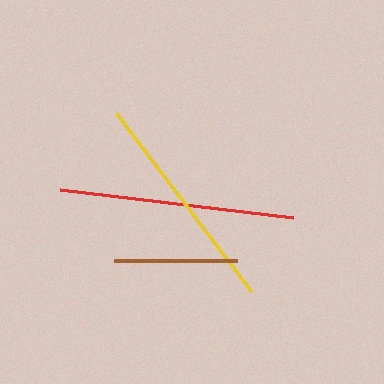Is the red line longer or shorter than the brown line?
The red line is longer than the brown line.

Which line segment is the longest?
The red line is the longest at approximately 234 pixels.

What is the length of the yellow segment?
The yellow segment is approximately 223 pixels long.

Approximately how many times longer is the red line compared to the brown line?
The red line is approximately 1.9 times the length of the brown line.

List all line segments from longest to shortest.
From longest to shortest: red, yellow, brown.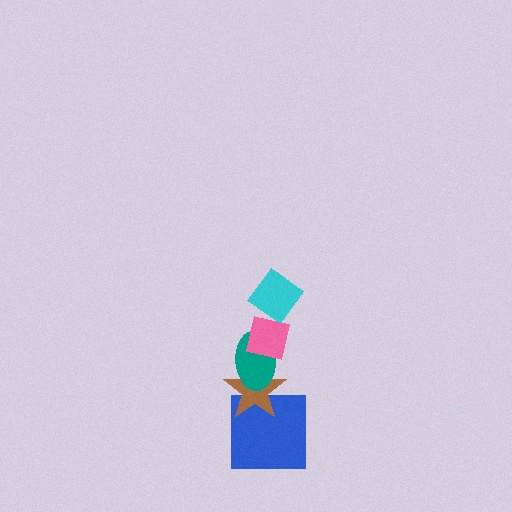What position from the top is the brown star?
The brown star is 4th from the top.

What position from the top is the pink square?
The pink square is 2nd from the top.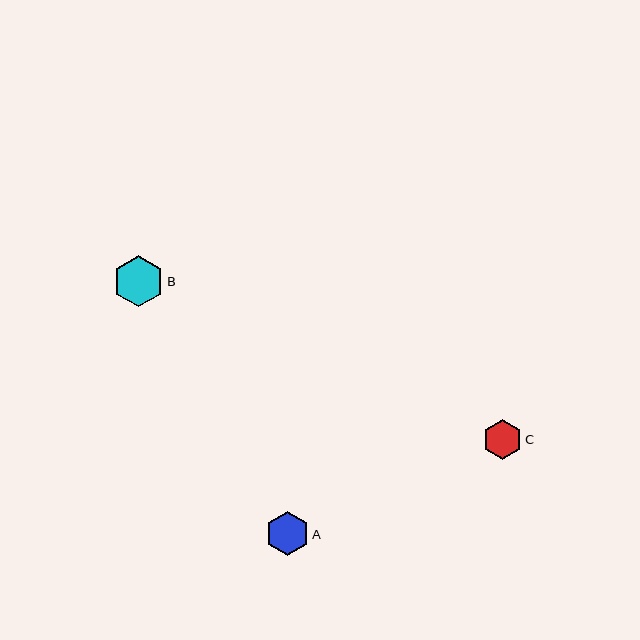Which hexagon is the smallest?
Hexagon C is the smallest with a size of approximately 39 pixels.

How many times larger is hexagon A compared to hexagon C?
Hexagon A is approximately 1.1 times the size of hexagon C.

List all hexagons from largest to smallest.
From largest to smallest: B, A, C.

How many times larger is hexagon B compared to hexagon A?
Hexagon B is approximately 1.2 times the size of hexagon A.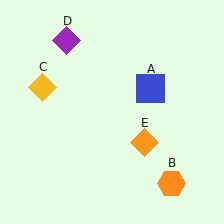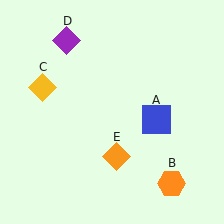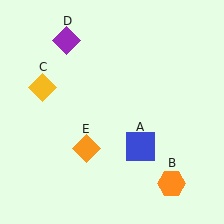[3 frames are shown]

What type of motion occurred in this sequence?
The blue square (object A), orange diamond (object E) rotated clockwise around the center of the scene.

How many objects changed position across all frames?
2 objects changed position: blue square (object A), orange diamond (object E).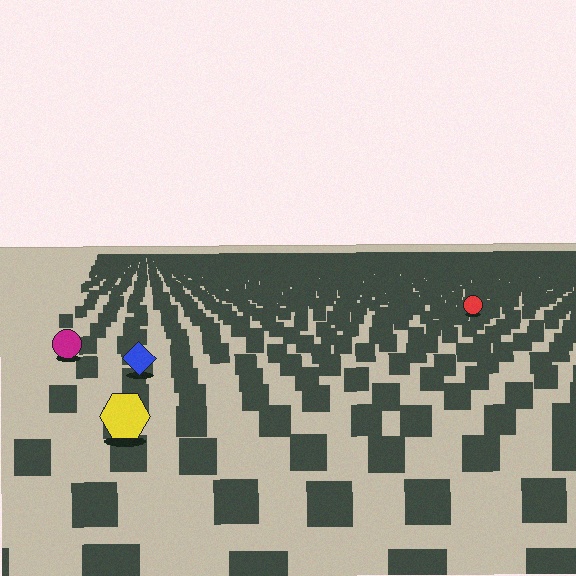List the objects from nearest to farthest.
From nearest to farthest: the yellow hexagon, the blue diamond, the magenta circle, the red circle.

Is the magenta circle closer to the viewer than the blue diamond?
No. The blue diamond is closer — you can tell from the texture gradient: the ground texture is coarser near it.